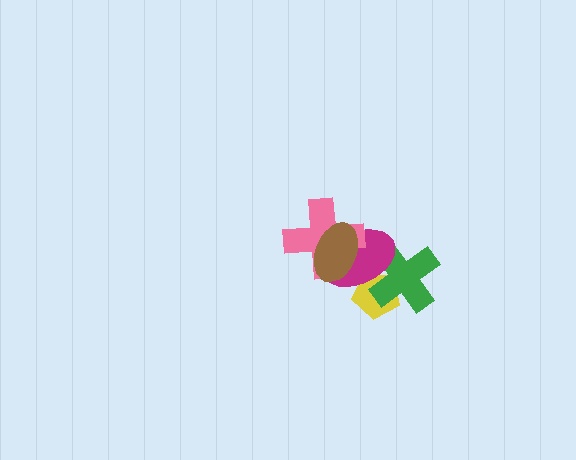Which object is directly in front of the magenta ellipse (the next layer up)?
The pink cross is directly in front of the magenta ellipse.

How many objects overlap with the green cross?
2 objects overlap with the green cross.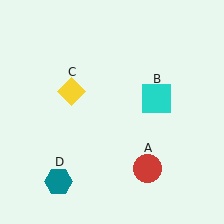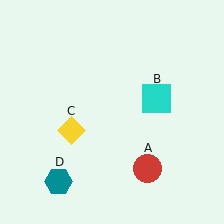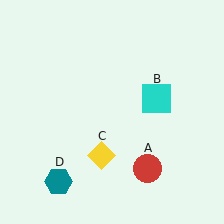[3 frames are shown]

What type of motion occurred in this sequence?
The yellow diamond (object C) rotated counterclockwise around the center of the scene.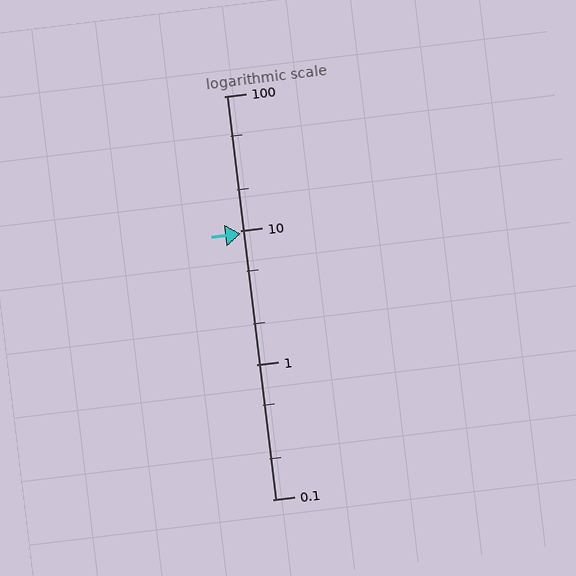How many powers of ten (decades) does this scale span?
The scale spans 3 decades, from 0.1 to 100.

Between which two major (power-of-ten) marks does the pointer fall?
The pointer is between 1 and 10.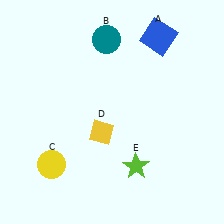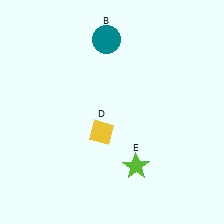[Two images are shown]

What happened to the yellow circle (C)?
The yellow circle (C) was removed in Image 2. It was in the bottom-left area of Image 1.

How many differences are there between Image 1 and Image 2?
There are 2 differences between the two images.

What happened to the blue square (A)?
The blue square (A) was removed in Image 2. It was in the top-right area of Image 1.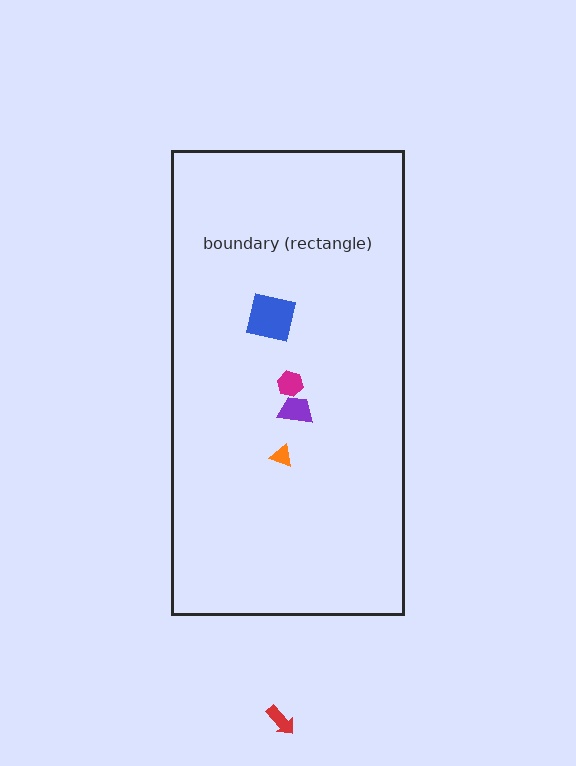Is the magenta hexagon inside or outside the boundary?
Inside.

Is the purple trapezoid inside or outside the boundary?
Inside.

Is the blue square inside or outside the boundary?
Inside.